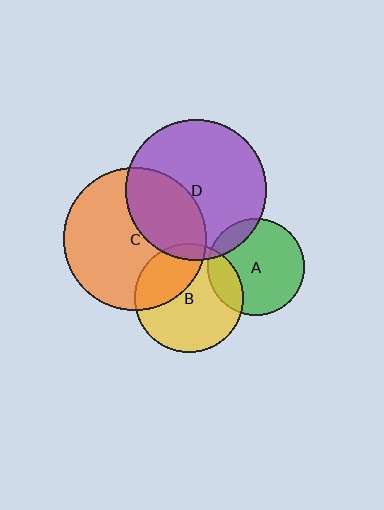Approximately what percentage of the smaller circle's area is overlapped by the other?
Approximately 20%.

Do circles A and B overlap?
Yes.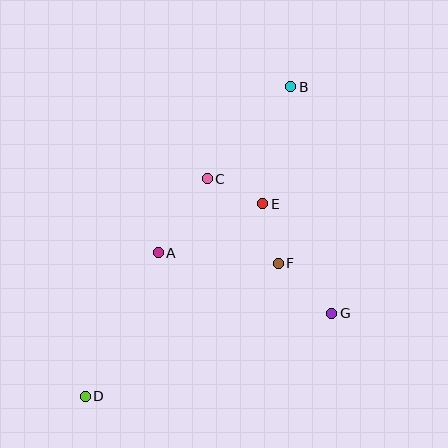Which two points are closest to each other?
Points C and E are closest to each other.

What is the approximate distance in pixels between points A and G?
The distance between A and G is approximately 184 pixels.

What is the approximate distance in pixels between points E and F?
The distance between E and F is approximately 61 pixels.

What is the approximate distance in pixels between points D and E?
The distance between D and E is approximately 262 pixels.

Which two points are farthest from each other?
Points B and D are farthest from each other.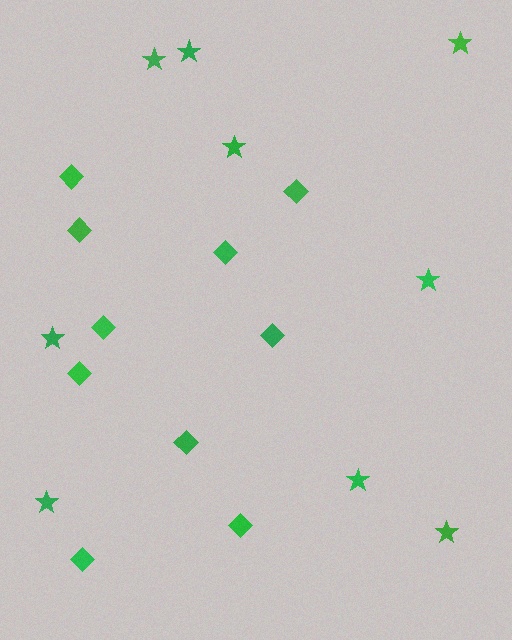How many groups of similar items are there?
There are 2 groups: one group of diamonds (10) and one group of stars (9).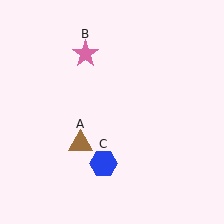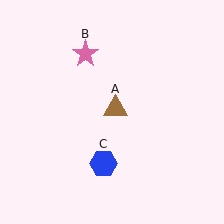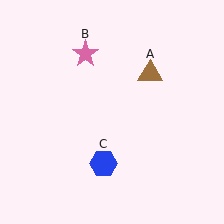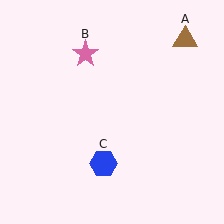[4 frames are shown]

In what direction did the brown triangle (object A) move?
The brown triangle (object A) moved up and to the right.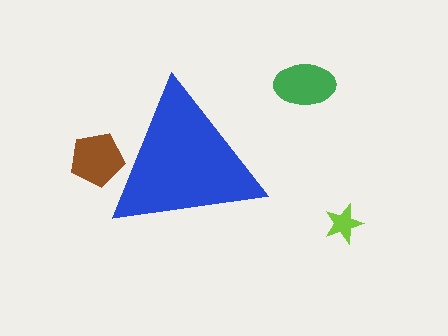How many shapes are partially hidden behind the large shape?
1 shape is partially hidden.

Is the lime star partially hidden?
No, the lime star is fully visible.